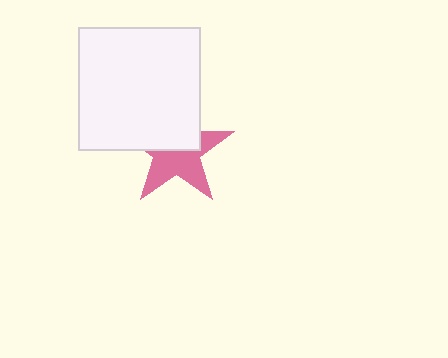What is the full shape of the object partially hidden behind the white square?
The partially hidden object is a pink star.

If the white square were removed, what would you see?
You would see the complete pink star.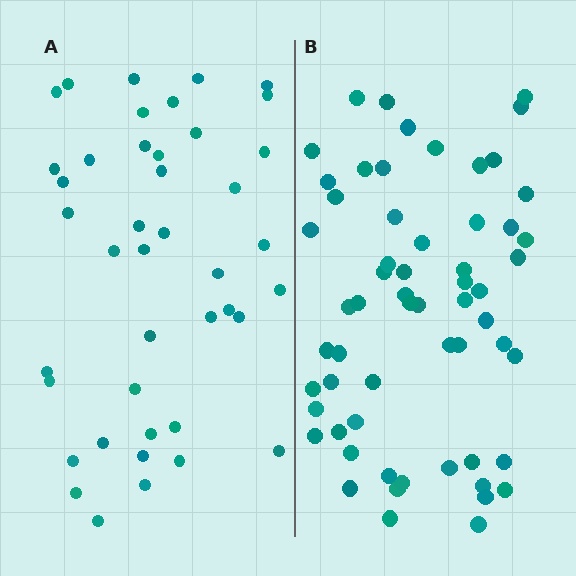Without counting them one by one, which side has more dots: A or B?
Region B (the right region) has more dots.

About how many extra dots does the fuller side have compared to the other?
Region B has approximately 20 more dots than region A.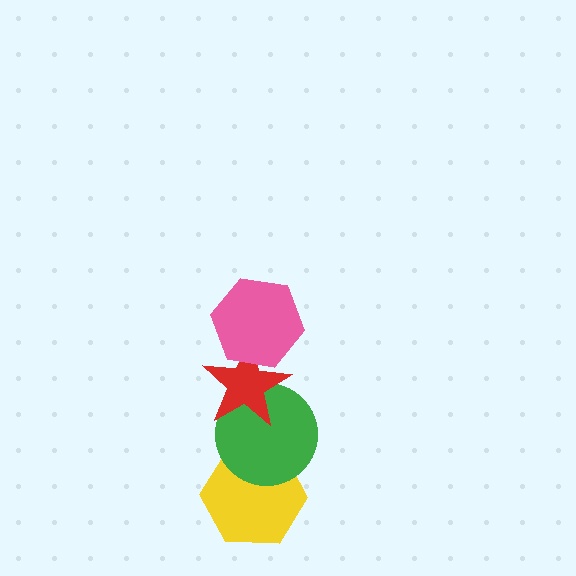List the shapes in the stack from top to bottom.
From top to bottom: the pink hexagon, the red star, the green circle, the yellow hexagon.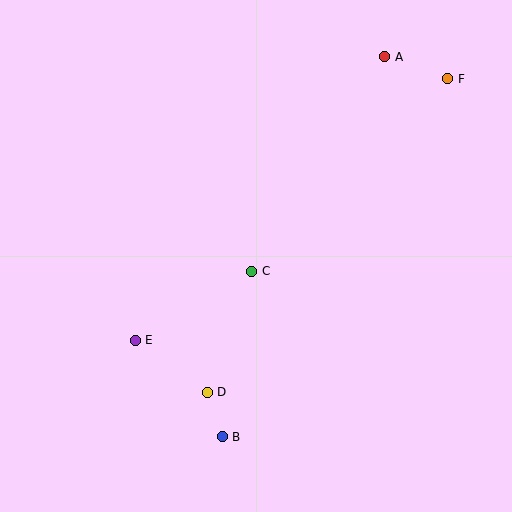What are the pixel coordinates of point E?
Point E is at (135, 340).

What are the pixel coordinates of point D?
Point D is at (207, 392).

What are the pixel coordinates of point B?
Point B is at (222, 437).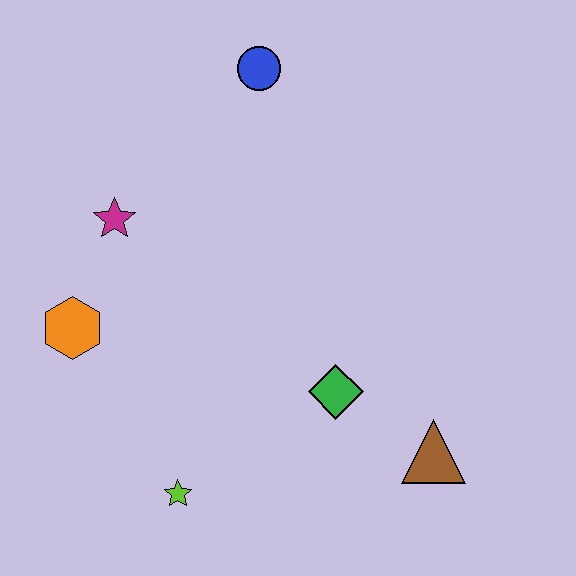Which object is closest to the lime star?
The green diamond is closest to the lime star.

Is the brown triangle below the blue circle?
Yes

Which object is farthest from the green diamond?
The blue circle is farthest from the green diamond.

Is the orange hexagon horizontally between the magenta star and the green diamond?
No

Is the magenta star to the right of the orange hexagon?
Yes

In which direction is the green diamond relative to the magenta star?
The green diamond is to the right of the magenta star.